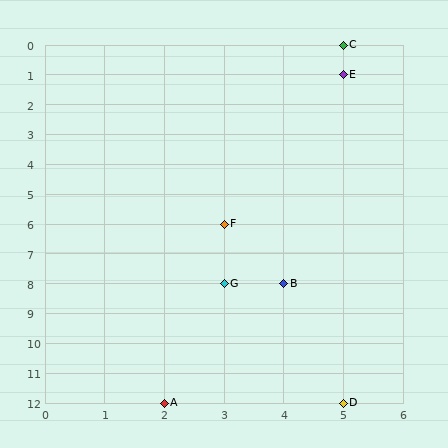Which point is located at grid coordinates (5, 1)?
Point E is at (5, 1).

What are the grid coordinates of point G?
Point G is at grid coordinates (3, 8).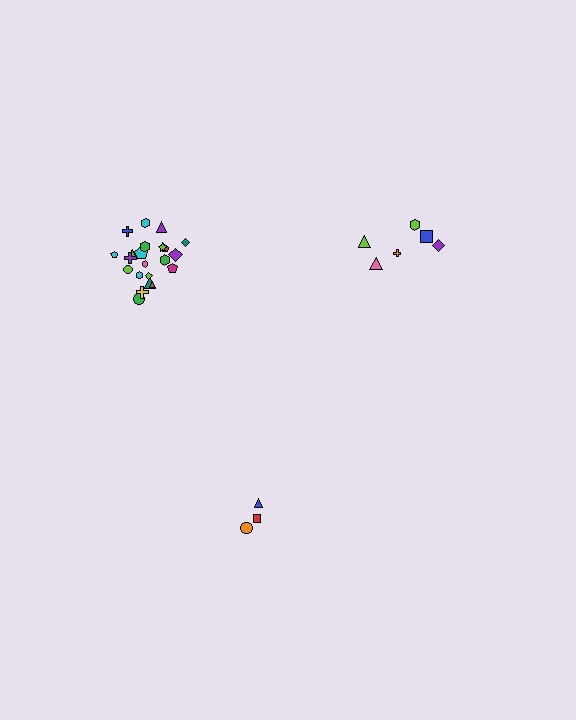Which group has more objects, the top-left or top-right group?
The top-left group.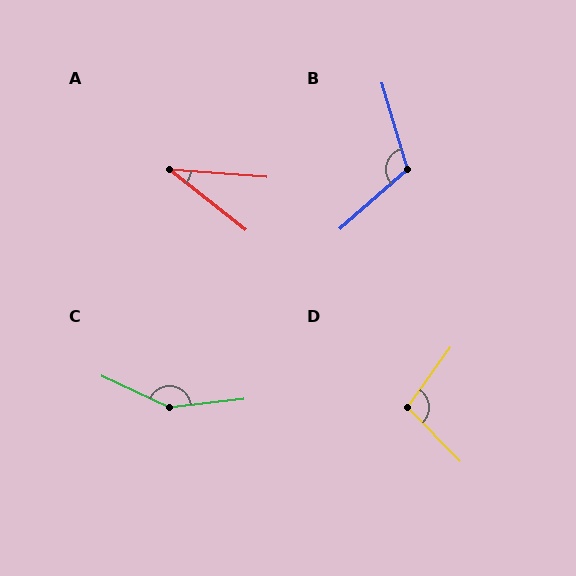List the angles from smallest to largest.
A (34°), D (100°), B (115°), C (149°).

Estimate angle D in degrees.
Approximately 100 degrees.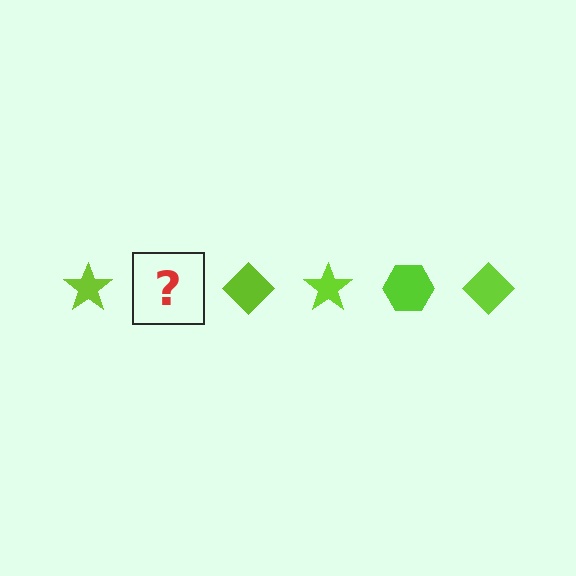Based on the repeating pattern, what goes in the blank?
The blank should be a lime hexagon.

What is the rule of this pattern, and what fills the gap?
The rule is that the pattern cycles through star, hexagon, diamond shapes in lime. The gap should be filled with a lime hexagon.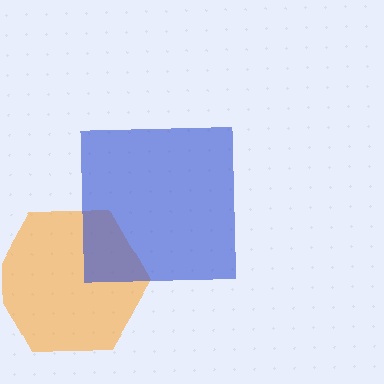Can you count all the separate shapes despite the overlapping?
Yes, there are 2 separate shapes.